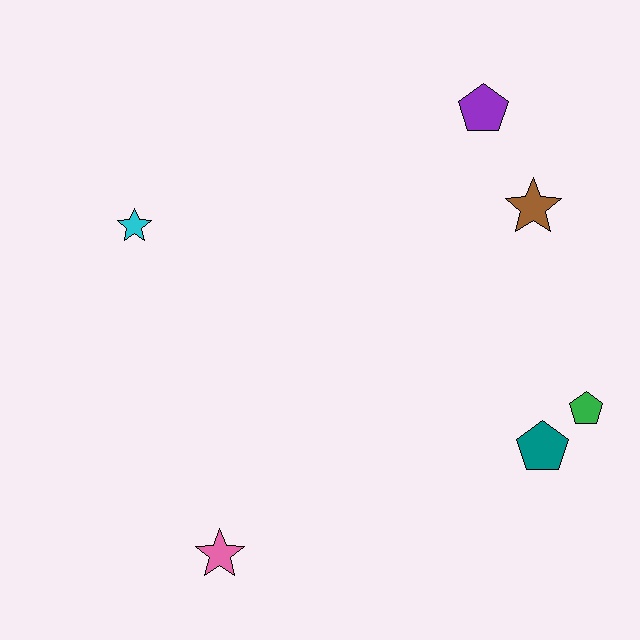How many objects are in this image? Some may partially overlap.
There are 6 objects.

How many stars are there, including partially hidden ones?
There are 3 stars.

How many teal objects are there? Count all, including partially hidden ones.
There is 1 teal object.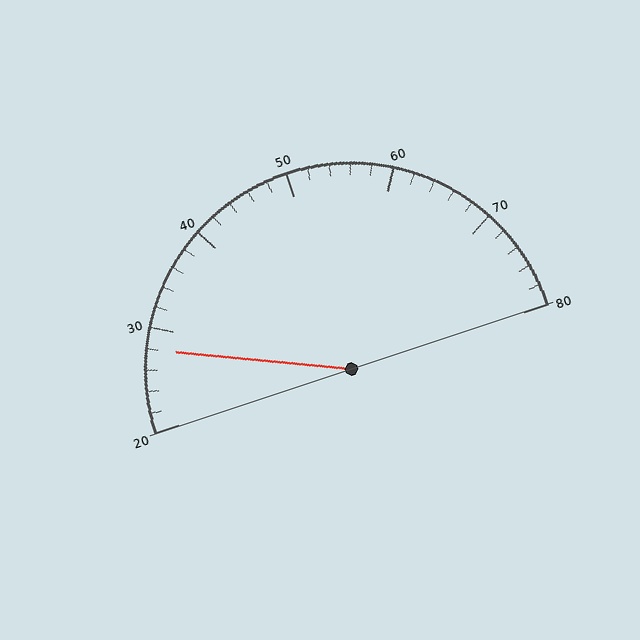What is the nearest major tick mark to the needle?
The nearest major tick mark is 30.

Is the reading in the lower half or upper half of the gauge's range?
The reading is in the lower half of the range (20 to 80).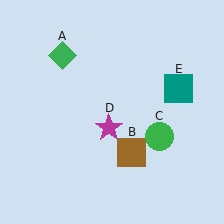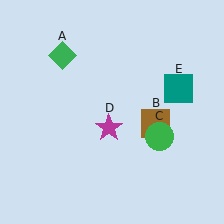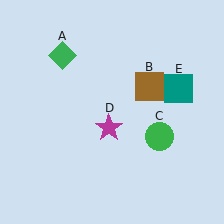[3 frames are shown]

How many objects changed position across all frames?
1 object changed position: brown square (object B).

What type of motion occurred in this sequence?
The brown square (object B) rotated counterclockwise around the center of the scene.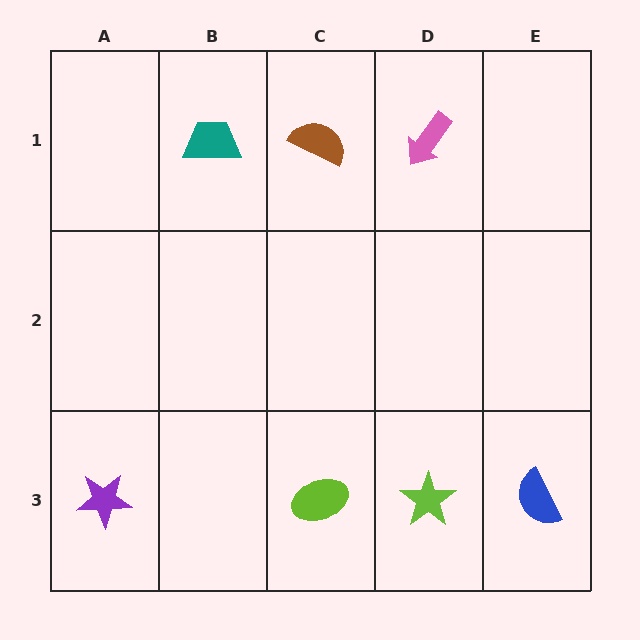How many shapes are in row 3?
4 shapes.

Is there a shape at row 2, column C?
No, that cell is empty.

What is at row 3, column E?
A blue semicircle.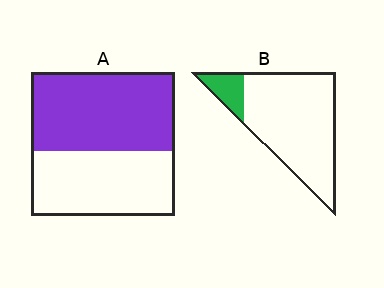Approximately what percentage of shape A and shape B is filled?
A is approximately 55% and B is approximately 15%.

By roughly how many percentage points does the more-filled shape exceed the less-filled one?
By roughly 40 percentage points (A over B).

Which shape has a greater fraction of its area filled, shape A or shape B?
Shape A.